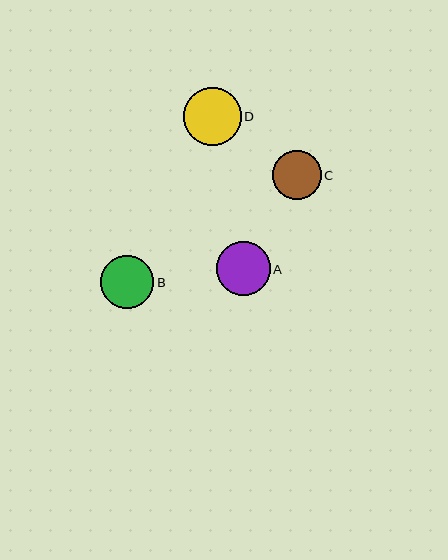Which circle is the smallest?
Circle C is the smallest with a size of approximately 49 pixels.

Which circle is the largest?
Circle D is the largest with a size of approximately 58 pixels.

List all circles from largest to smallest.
From largest to smallest: D, A, B, C.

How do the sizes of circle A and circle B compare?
Circle A and circle B are approximately the same size.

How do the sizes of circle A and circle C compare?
Circle A and circle C are approximately the same size.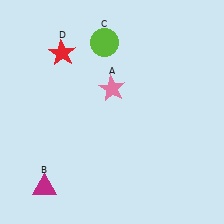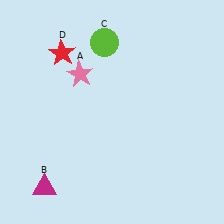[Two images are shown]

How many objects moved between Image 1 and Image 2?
1 object moved between the two images.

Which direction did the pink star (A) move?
The pink star (A) moved left.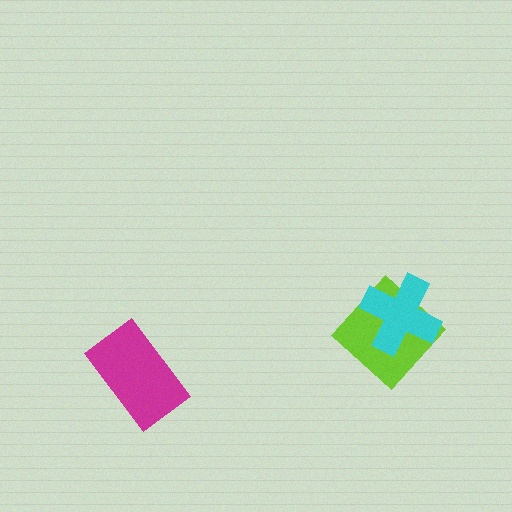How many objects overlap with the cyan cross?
1 object overlaps with the cyan cross.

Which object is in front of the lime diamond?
The cyan cross is in front of the lime diamond.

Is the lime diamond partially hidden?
Yes, it is partially covered by another shape.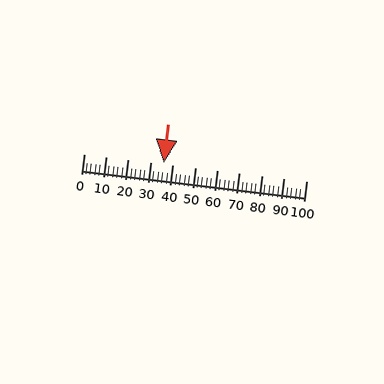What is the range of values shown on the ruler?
The ruler shows values from 0 to 100.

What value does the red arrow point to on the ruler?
The red arrow points to approximately 36.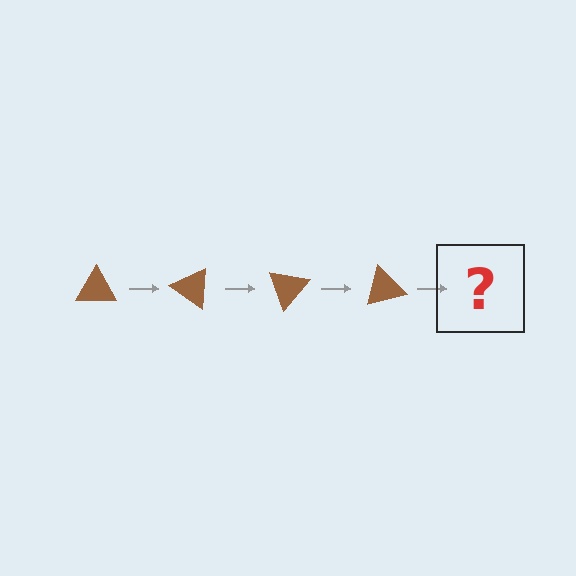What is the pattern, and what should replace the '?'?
The pattern is that the triangle rotates 35 degrees each step. The '?' should be a brown triangle rotated 140 degrees.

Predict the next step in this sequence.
The next step is a brown triangle rotated 140 degrees.